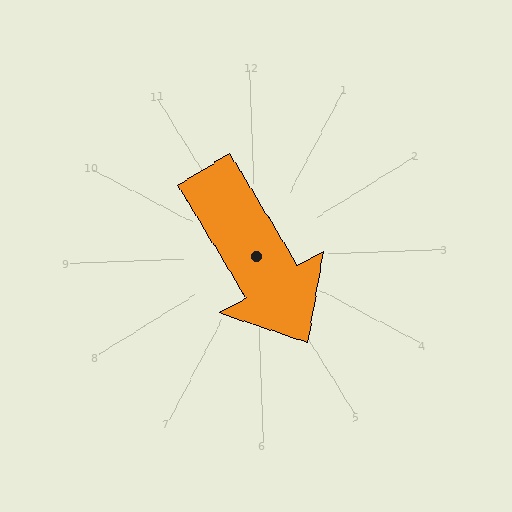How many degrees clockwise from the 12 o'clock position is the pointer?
Approximately 151 degrees.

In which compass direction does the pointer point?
Southeast.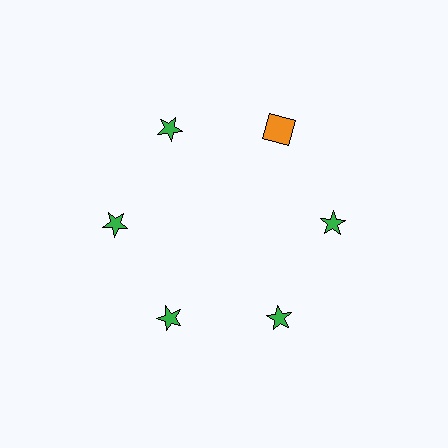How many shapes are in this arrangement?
There are 6 shapes arranged in a ring pattern.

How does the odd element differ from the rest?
It differs in both color (orange instead of green) and shape (square instead of star).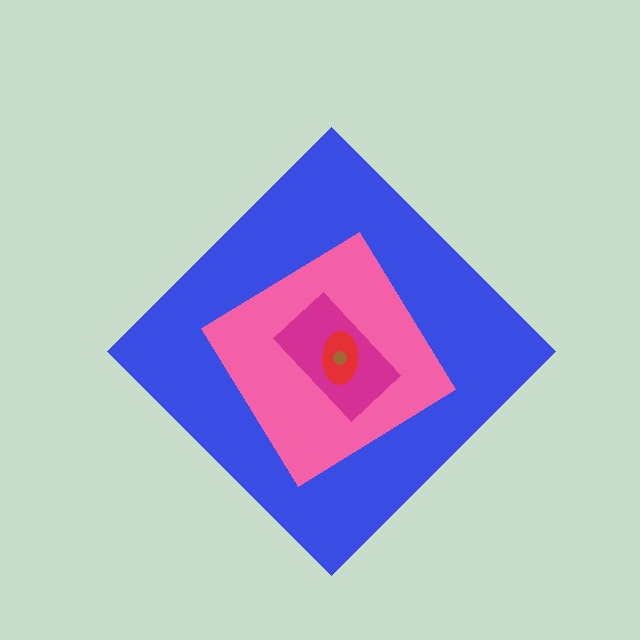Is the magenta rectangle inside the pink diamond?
Yes.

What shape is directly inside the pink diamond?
The magenta rectangle.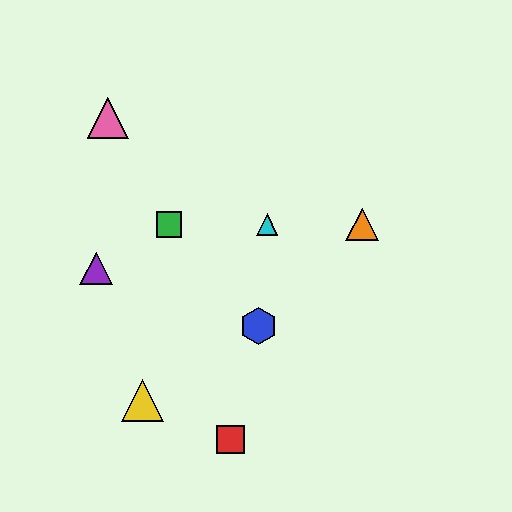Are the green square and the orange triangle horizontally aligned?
Yes, both are at y≈224.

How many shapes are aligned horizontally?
3 shapes (the green square, the orange triangle, the cyan triangle) are aligned horizontally.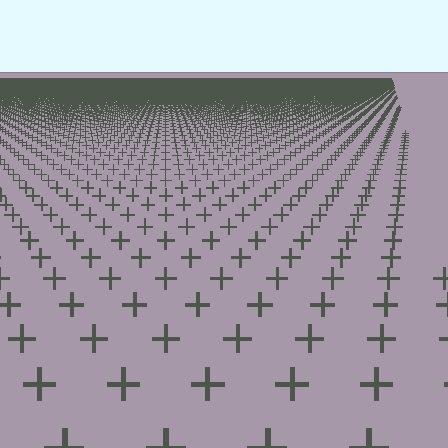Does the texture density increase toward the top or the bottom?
Density increases toward the top.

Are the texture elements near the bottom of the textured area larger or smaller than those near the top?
Larger. Near the bottom, elements are closer to the viewer and appear at a bigger on-screen size.